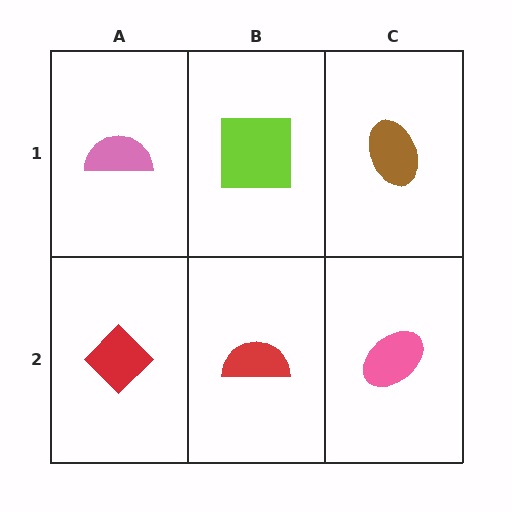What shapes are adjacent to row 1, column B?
A red semicircle (row 2, column B), a pink semicircle (row 1, column A), a brown ellipse (row 1, column C).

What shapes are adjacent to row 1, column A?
A red diamond (row 2, column A), a lime square (row 1, column B).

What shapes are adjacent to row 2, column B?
A lime square (row 1, column B), a red diamond (row 2, column A), a pink ellipse (row 2, column C).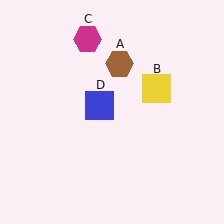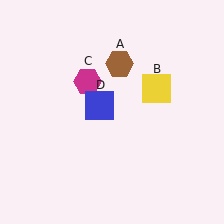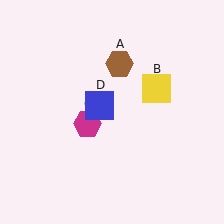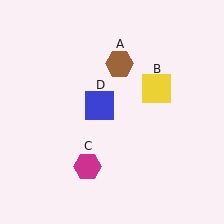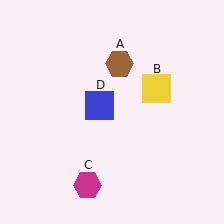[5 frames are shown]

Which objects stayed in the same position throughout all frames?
Brown hexagon (object A) and yellow square (object B) and blue square (object D) remained stationary.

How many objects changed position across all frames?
1 object changed position: magenta hexagon (object C).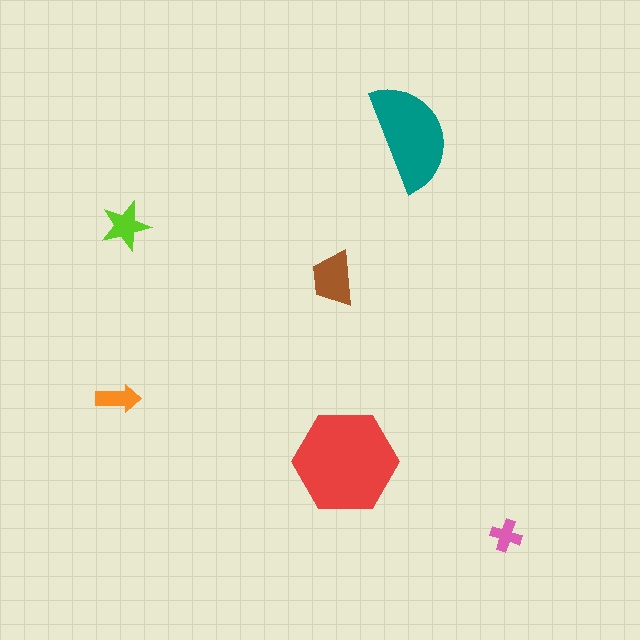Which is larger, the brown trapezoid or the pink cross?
The brown trapezoid.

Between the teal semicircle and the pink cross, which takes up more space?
The teal semicircle.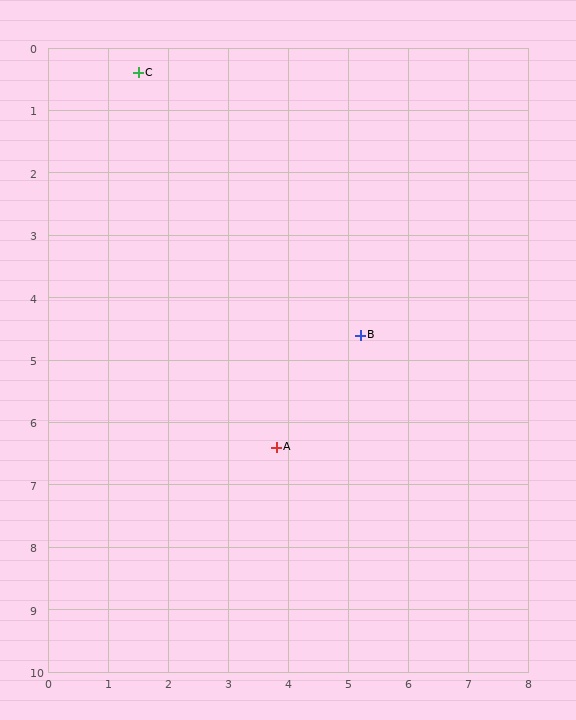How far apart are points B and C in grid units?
Points B and C are about 5.6 grid units apart.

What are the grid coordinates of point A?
Point A is at approximately (3.8, 6.4).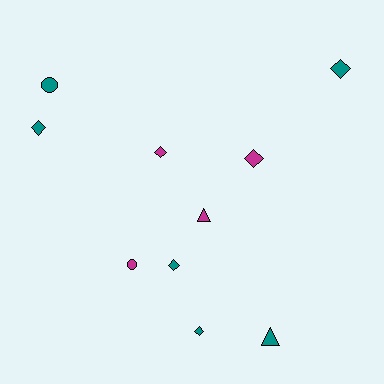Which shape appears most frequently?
Diamond, with 6 objects.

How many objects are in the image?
There are 10 objects.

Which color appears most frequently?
Teal, with 6 objects.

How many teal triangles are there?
There is 1 teal triangle.